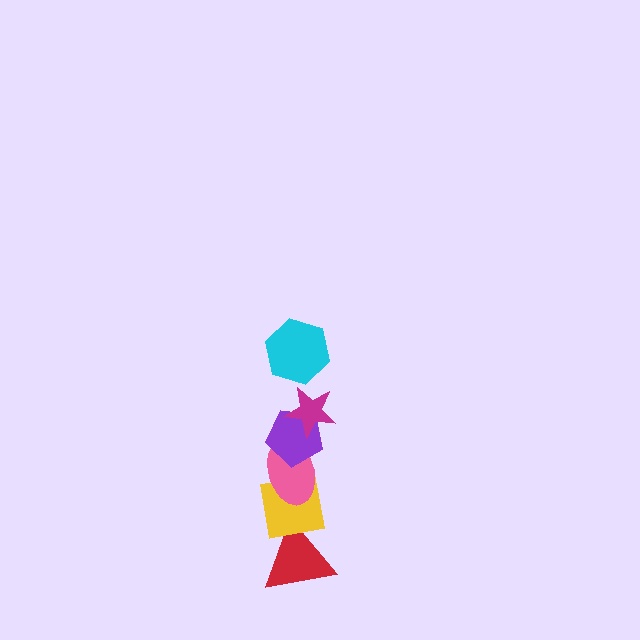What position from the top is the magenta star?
The magenta star is 2nd from the top.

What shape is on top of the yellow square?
The pink ellipse is on top of the yellow square.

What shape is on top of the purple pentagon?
The magenta star is on top of the purple pentagon.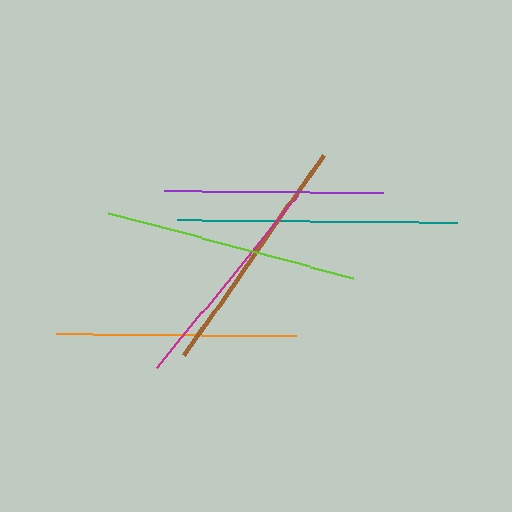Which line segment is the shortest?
The purple line is the shortest at approximately 219 pixels.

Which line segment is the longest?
The teal line is the longest at approximately 279 pixels.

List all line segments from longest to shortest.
From longest to shortest: teal, lime, brown, orange, magenta, purple.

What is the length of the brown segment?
The brown segment is approximately 245 pixels long.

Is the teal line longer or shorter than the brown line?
The teal line is longer than the brown line.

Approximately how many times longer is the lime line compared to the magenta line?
The lime line is approximately 1.1 times the length of the magenta line.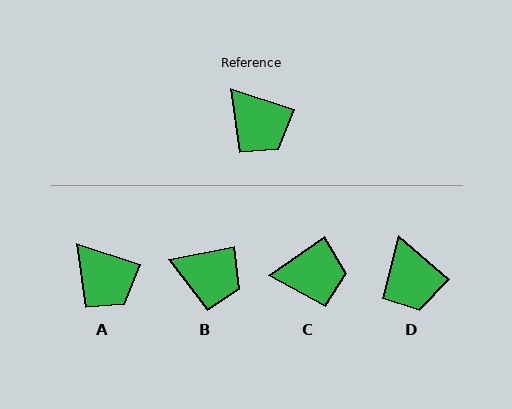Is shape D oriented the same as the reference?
No, it is off by about 23 degrees.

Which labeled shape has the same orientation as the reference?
A.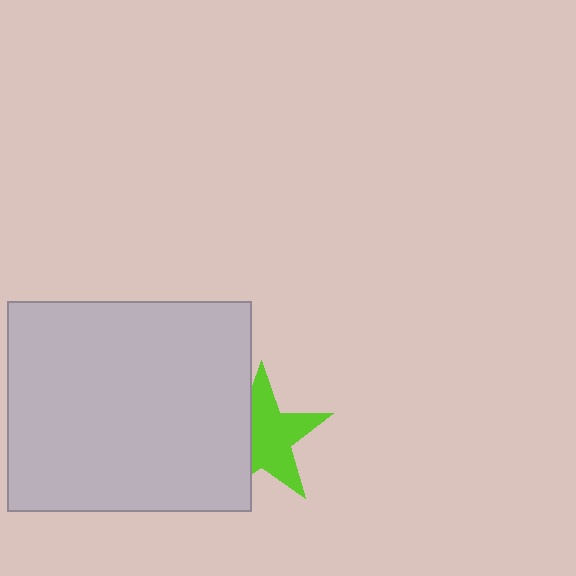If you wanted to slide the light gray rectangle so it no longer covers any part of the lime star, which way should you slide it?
Slide it left — that is the most direct way to separate the two shapes.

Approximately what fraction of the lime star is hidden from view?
Roughly 36% of the lime star is hidden behind the light gray rectangle.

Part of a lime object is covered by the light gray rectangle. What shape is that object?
It is a star.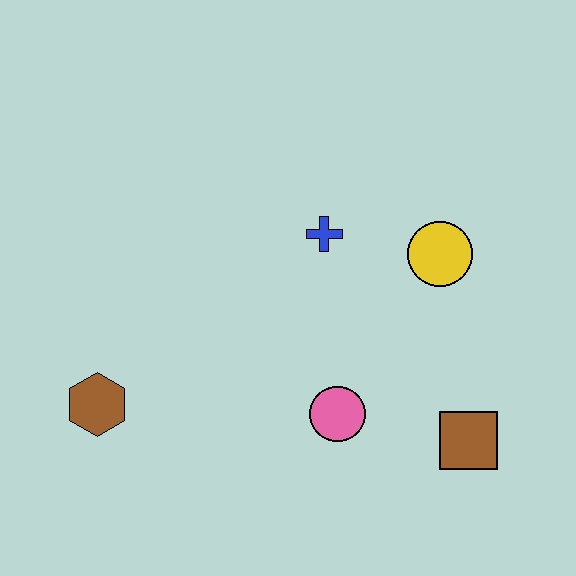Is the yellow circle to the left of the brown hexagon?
No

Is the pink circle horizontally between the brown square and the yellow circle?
No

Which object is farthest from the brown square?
The brown hexagon is farthest from the brown square.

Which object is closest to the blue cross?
The yellow circle is closest to the blue cross.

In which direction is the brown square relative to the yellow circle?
The brown square is below the yellow circle.